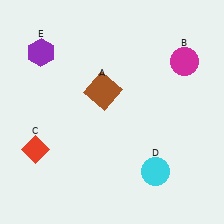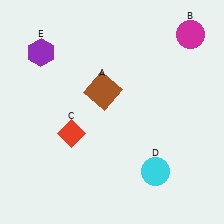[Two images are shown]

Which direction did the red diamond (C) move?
The red diamond (C) moved right.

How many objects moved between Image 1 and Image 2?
2 objects moved between the two images.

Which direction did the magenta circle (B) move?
The magenta circle (B) moved up.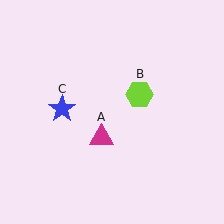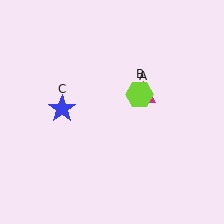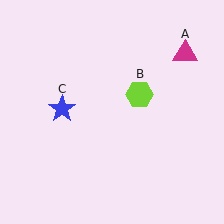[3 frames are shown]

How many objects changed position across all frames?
1 object changed position: magenta triangle (object A).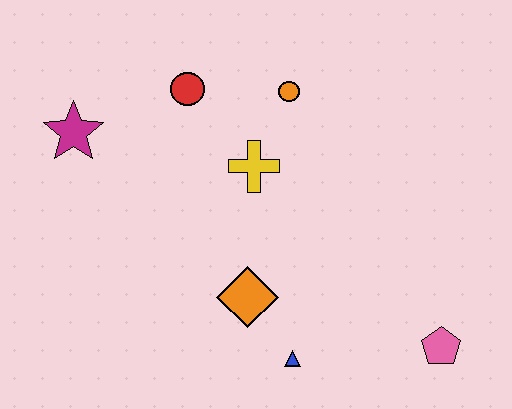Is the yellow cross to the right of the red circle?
Yes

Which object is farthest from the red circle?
The pink pentagon is farthest from the red circle.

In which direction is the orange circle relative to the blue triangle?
The orange circle is above the blue triangle.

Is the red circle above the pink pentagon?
Yes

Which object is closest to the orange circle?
The yellow cross is closest to the orange circle.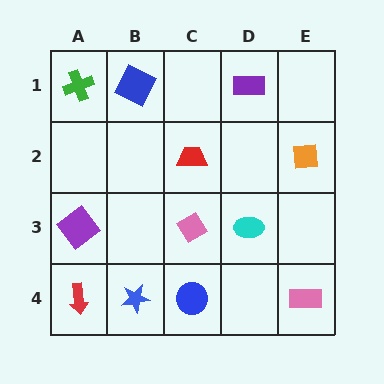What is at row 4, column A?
A red arrow.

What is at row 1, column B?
A blue square.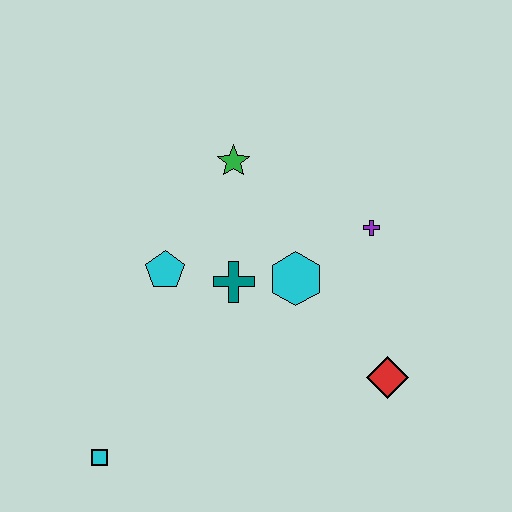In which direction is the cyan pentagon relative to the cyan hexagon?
The cyan pentagon is to the left of the cyan hexagon.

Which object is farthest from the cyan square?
The purple cross is farthest from the cyan square.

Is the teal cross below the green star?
Yes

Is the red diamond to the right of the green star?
Yes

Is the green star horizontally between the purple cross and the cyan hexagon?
No